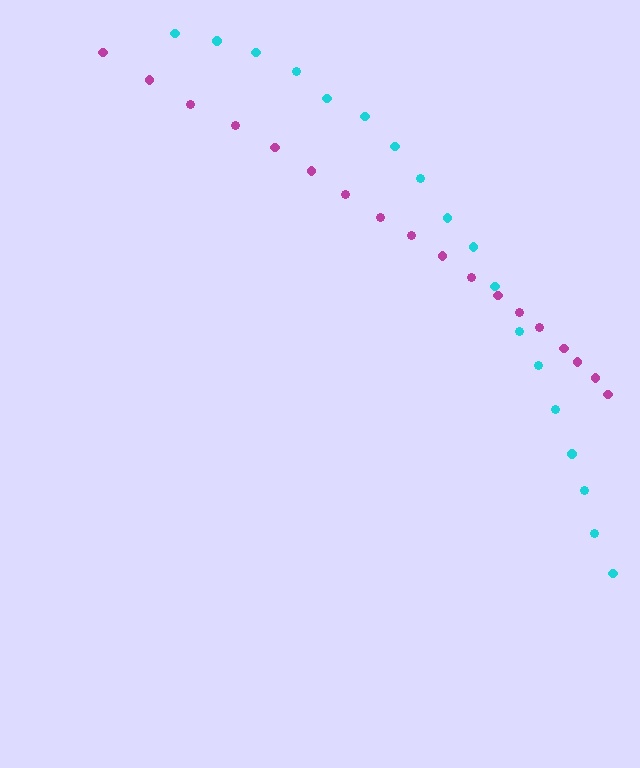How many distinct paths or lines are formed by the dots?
There are 2 distinct paths.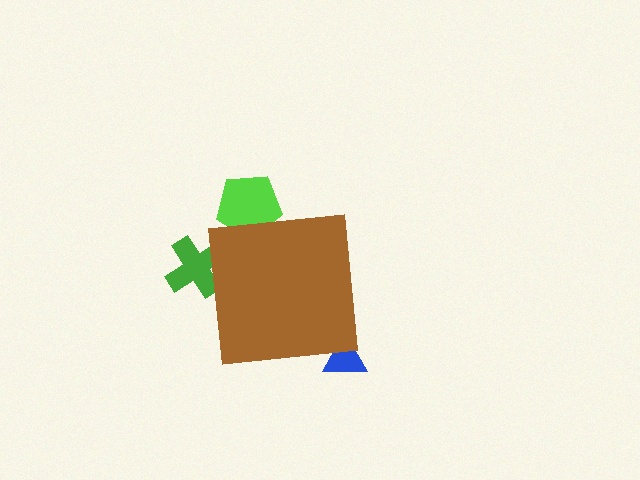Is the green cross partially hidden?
Yes, the green cross is partially hidden behind the brown square.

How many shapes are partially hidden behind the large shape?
3 shapes are partially hidden.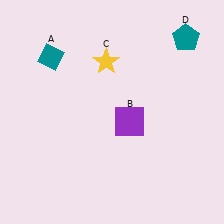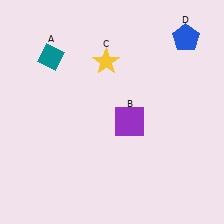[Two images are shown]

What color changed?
The pentagon (D) changed from teal in Image 1 to blue in Image 2.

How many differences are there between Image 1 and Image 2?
There is 1 difference between the two images.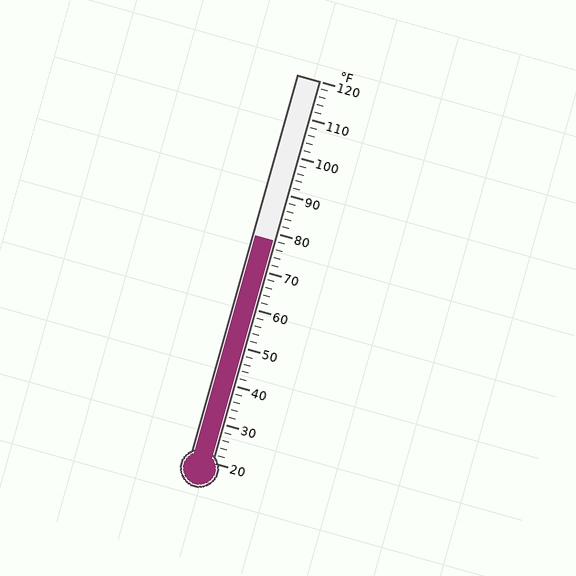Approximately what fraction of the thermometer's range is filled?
The thermometer is filled to approximately 60% of its range.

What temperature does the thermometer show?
The thermometer shows approximately 78°F.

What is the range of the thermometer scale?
The thermometer scale ranges from 20°F to 120°F.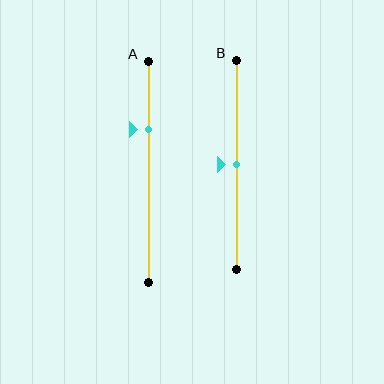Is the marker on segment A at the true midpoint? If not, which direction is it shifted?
No, the marker on segment A is shifted upward by about 19% of the segment length.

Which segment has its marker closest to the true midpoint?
Segment B has its marker closest to the true midpoint.